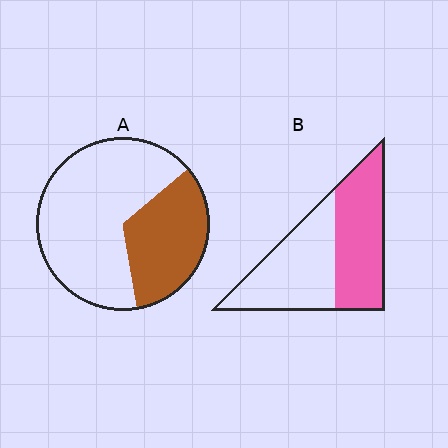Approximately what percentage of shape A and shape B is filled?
A is approximately 35% and B is approximately 50%.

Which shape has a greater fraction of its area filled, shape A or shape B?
Shape B.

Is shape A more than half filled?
No.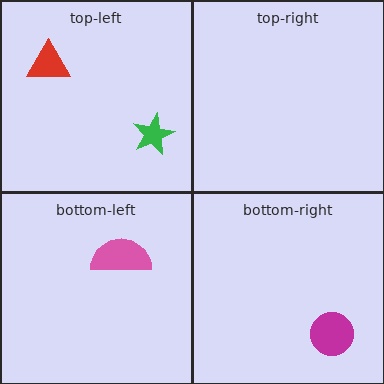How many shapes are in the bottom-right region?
1.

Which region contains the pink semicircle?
The bottom-left region.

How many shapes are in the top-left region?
2.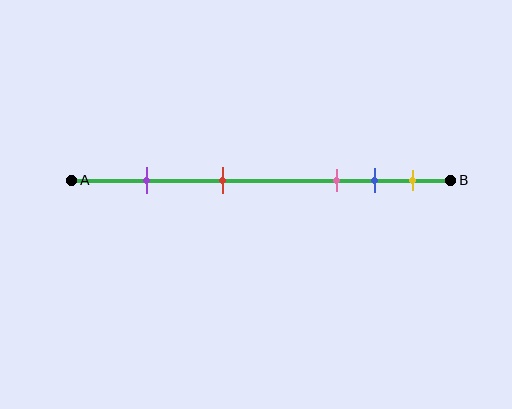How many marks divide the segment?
There are 5 marks dividing the segment.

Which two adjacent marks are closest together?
The blue and yellow marks are the closest adjacent pair.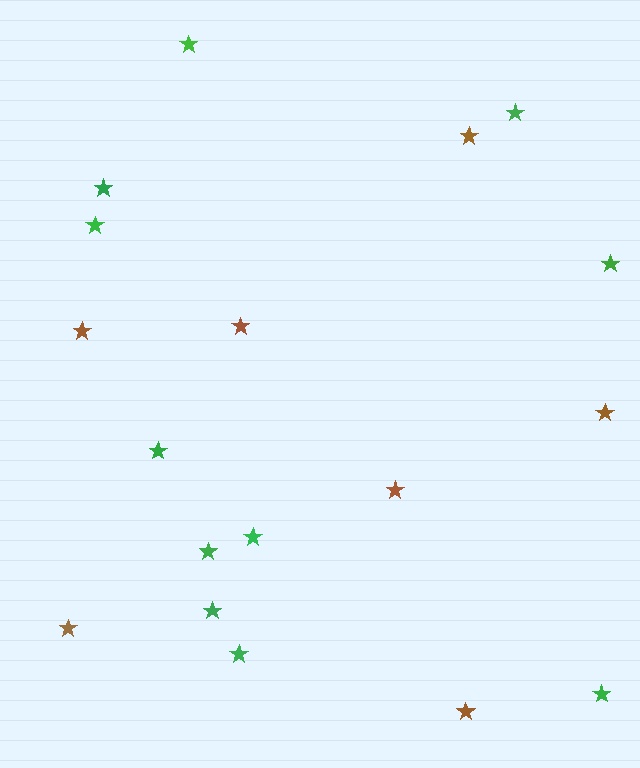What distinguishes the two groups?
There are 2 groups: one group of green stars (11) and one group of brown stars (7).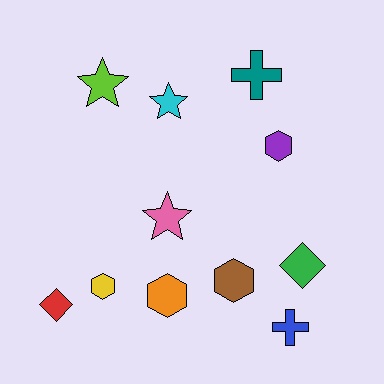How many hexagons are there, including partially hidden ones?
There are 4 hexagons.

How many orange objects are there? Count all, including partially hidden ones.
There is 1 orange object.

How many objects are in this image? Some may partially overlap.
There are 11 objects.